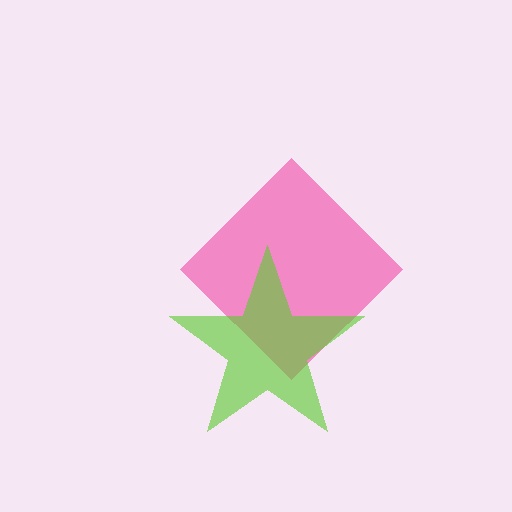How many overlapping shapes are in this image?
There are 2 overlapping shapes in the image.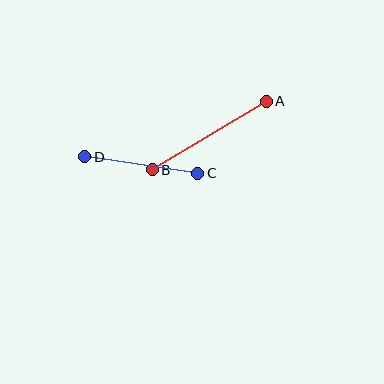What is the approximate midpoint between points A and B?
The midpoint is at approximately (209, 135) pixels.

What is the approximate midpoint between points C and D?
The midpoint is at approximately (141, 165) pixels.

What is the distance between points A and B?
The distance is approximately 133 pixels.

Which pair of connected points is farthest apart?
Points A and B are farthest apart.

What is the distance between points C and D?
The distance is approximately 114 pixels.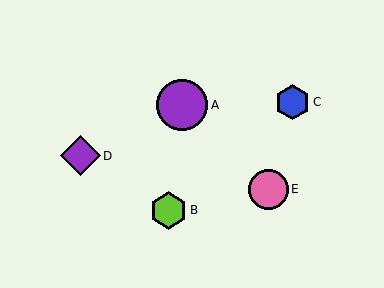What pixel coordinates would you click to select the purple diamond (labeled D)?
Click at (80, 156) to select the purple diamond D.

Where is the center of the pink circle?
The center of the pink circle is at (268, 189).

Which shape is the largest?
The purple circle (labeled A) is the largest.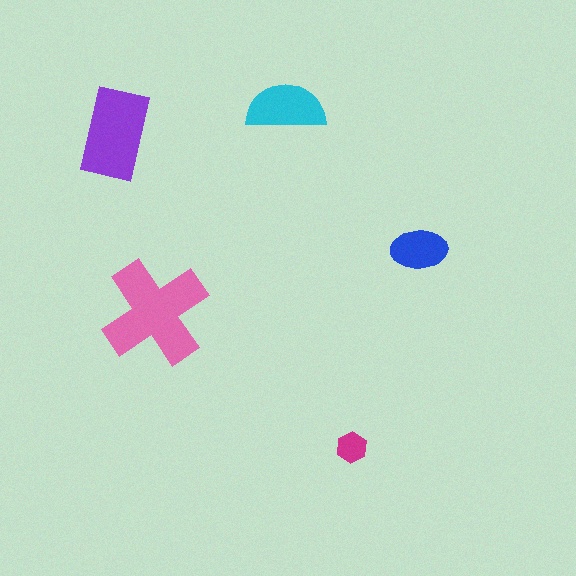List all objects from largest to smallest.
The pink cross, the purple rectangle, the cyan semicircle, the blue ellipse, the magenta hexagon.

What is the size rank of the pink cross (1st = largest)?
1st.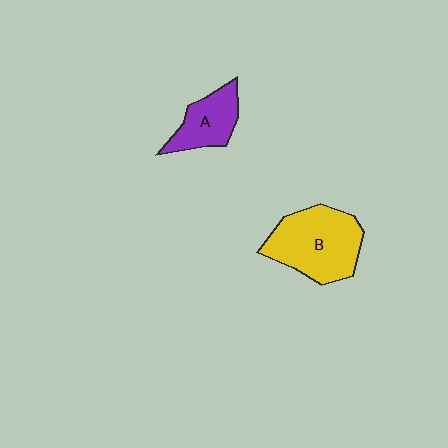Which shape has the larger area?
Shape B (yellow).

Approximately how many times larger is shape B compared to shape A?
Approximately 1.8 times.